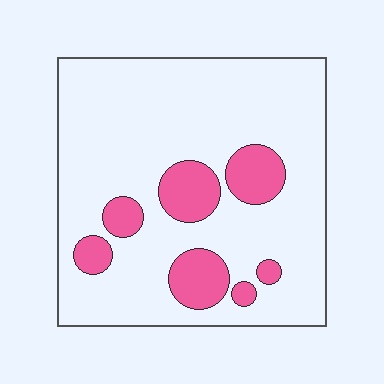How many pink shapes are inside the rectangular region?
7.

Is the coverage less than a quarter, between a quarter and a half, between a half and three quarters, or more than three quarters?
Less than a quarter.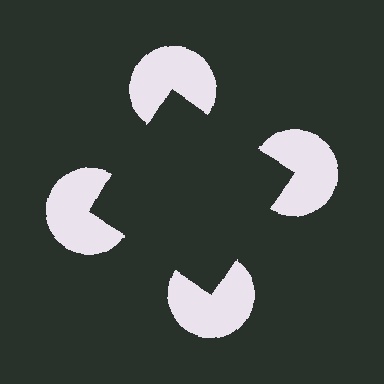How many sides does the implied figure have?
4 sides.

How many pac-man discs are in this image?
There are 4 — one at each vertex of the illusory square.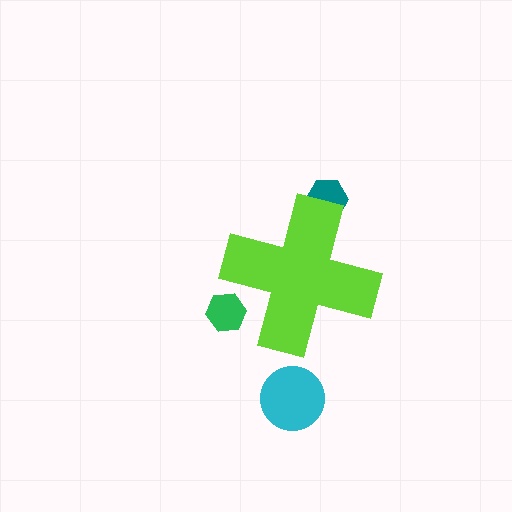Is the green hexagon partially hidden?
Yes, the green hexagon is partially hidden behind the lime cross.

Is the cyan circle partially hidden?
No, the cyan circle is fully visible.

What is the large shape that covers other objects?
A lime cross.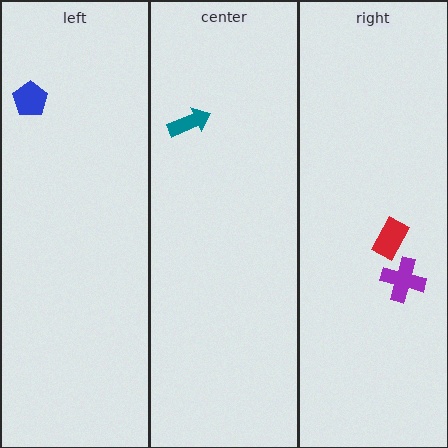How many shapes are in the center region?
1.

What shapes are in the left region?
The blue pentagon.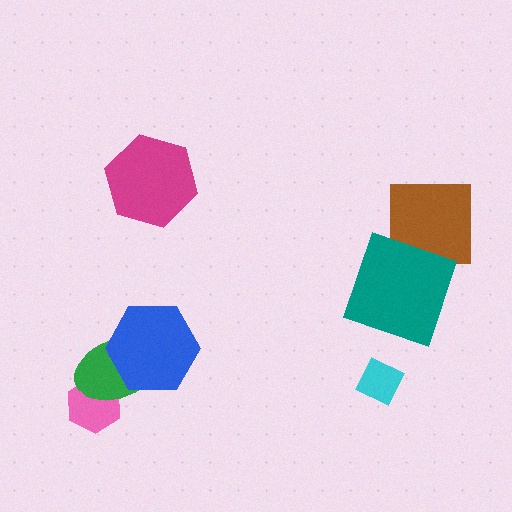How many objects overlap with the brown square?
1 object overlaps with the brown square.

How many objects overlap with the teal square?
1 object overlaps with the teal square.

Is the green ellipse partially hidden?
Yes, it is partially covered by another shape.